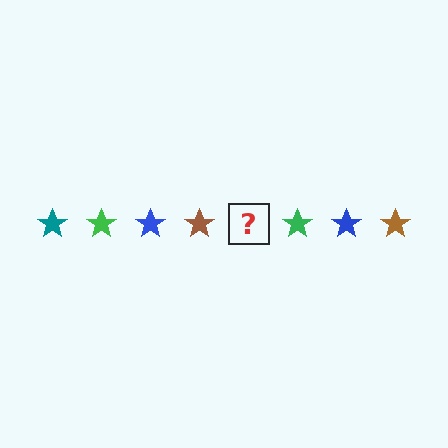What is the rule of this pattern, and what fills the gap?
The rule is that the pattern cycles through teal, green, blue, brown stars. The gap should be filled with a teal star.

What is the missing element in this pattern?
The missing element is a teal star.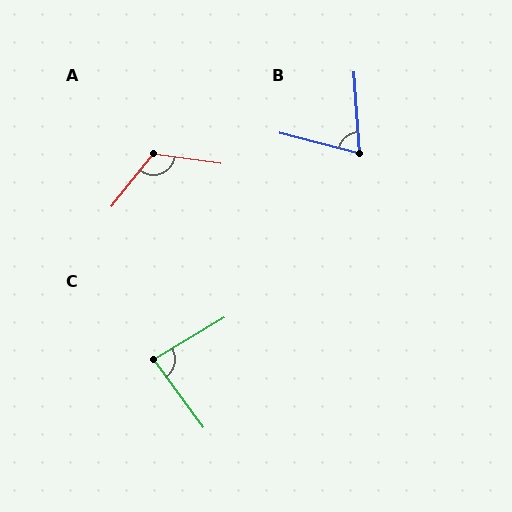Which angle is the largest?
A, at approximately 121 degrees.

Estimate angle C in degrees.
Approximately 85 degrees.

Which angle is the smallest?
B, at approximately 72 degrees.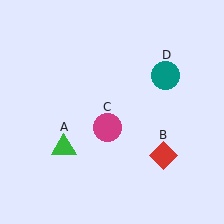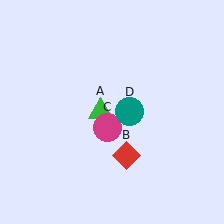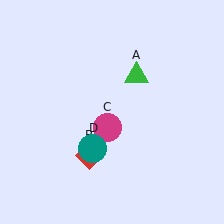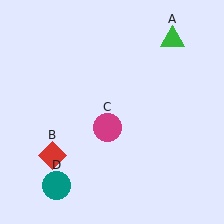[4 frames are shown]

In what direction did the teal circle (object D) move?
The teal circle (object D) moved down and to the left.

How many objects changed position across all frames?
3 objects changed position: green triangle (object A), red diamond (object B), teal circle (object D).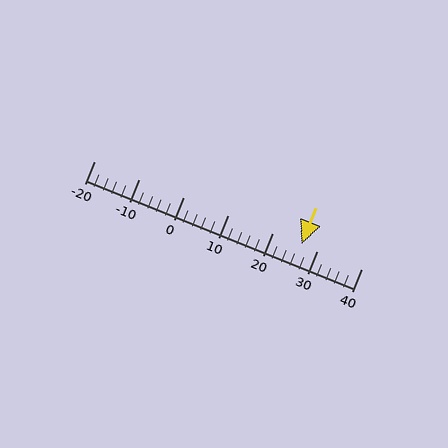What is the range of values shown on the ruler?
The ruler shows values from -20 to 40.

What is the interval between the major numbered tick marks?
The major tick marks are spaced 10 units apart.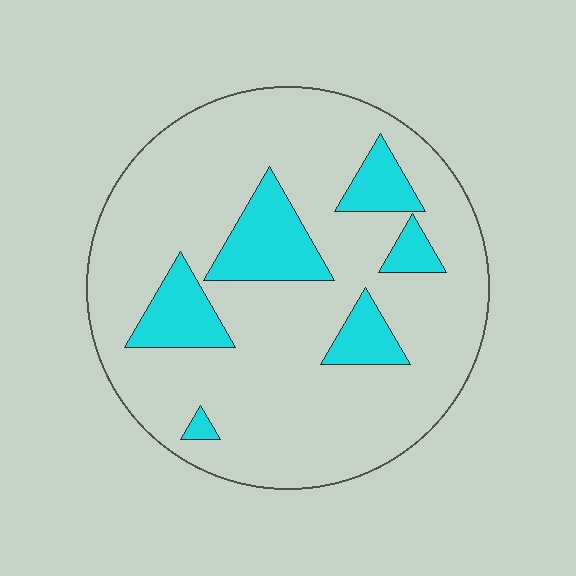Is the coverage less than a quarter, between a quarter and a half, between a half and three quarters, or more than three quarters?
Less than a quarter.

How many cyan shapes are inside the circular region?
6.